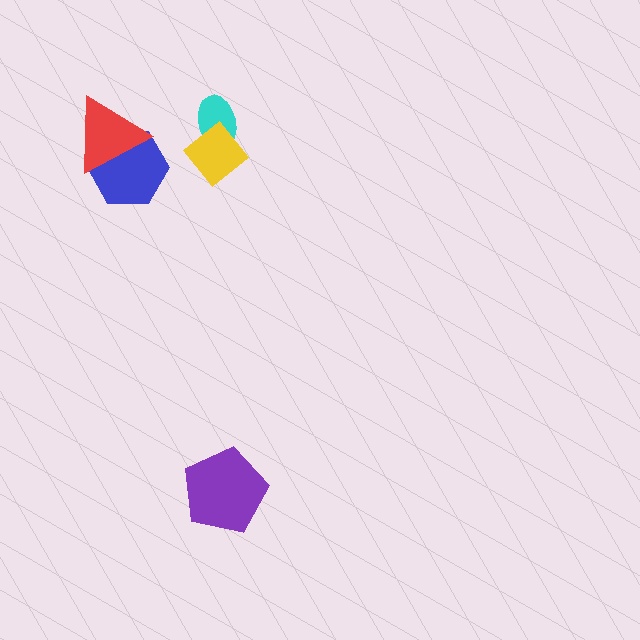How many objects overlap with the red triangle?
1 object overlaps with the red triangle.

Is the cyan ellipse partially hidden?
Yes, it is partially covered by another shape.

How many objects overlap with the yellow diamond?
1 object overlaps with the yellow diamond.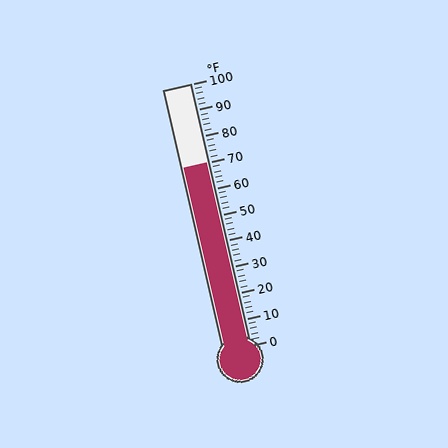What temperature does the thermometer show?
The thermometer shows approximately 70°F.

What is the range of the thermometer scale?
The thermometer scale ranges from 0°F to 100°F.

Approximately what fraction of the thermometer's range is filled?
The thermometer is filled to approximately 70% of its range.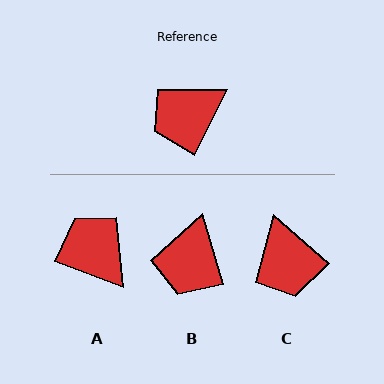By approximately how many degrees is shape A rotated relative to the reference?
Approximately 84 degrees clockwise.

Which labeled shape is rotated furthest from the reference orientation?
A, about 84 degrees away.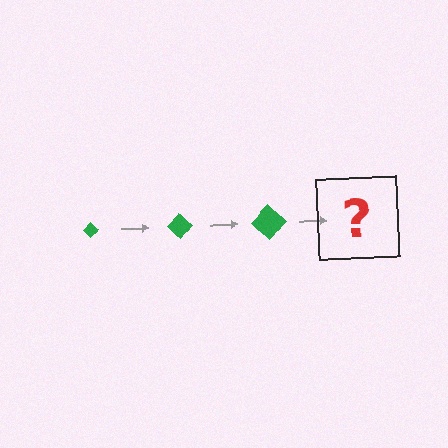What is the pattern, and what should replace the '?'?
The pattern is that the diamond gets progressively larger each step. The '?' should be a green diamond, larger than the previous one.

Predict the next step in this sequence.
The next step is a green diamond, larger than the previous one.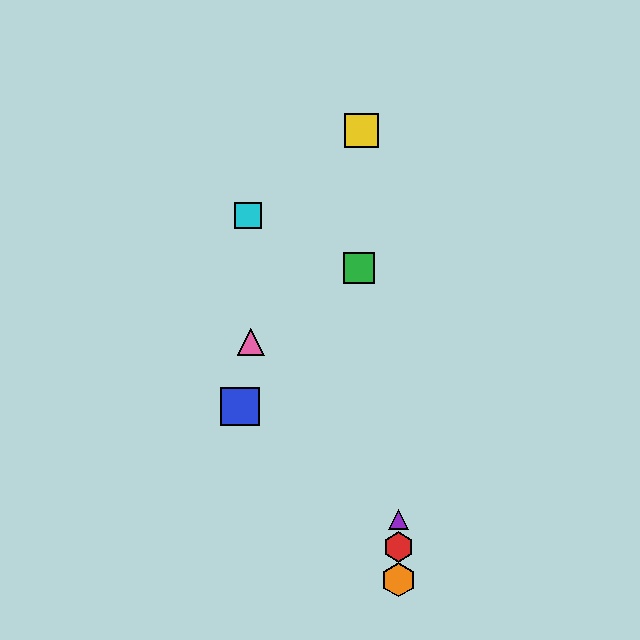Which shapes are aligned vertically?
The red hexagon, the purple triangle, the orange hexagon are aligned vertically.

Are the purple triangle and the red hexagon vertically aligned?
Yes, both are at x≈399.